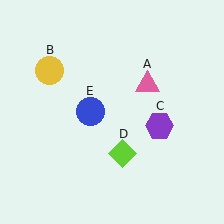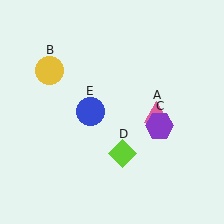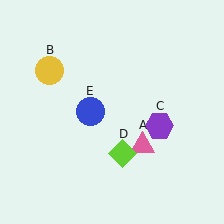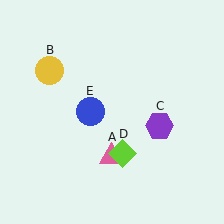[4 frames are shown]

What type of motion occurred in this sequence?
The pink triangle (object A) rotated clockwise around the center of the scene.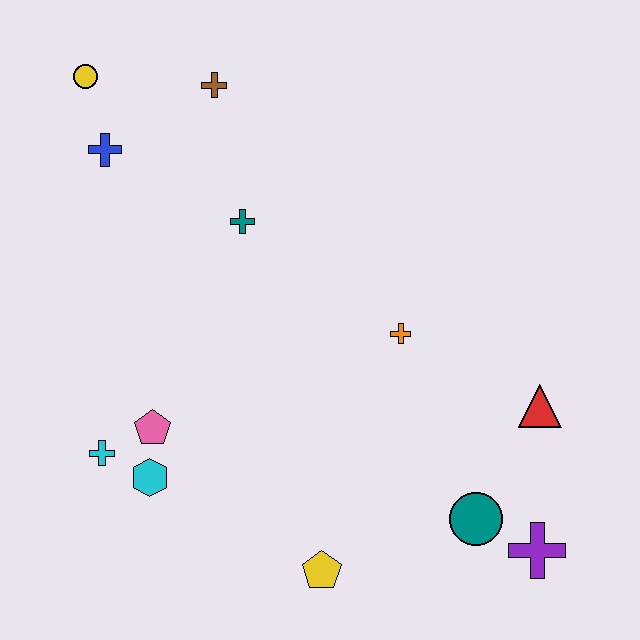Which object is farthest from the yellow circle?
The purple cross is farthest from the yellow circle.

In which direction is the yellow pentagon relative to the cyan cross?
The yellow pentagon is to the right of the cyan cross.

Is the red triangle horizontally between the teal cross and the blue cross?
No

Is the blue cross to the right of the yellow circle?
Yes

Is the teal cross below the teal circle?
No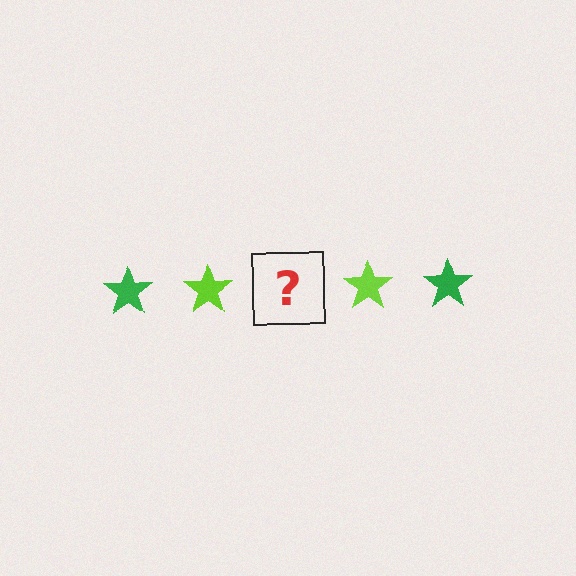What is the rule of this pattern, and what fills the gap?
The rule is that the pattern cycles through green, lime stars. The gap should be filled with a green star.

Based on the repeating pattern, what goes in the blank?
The blank should be a green star.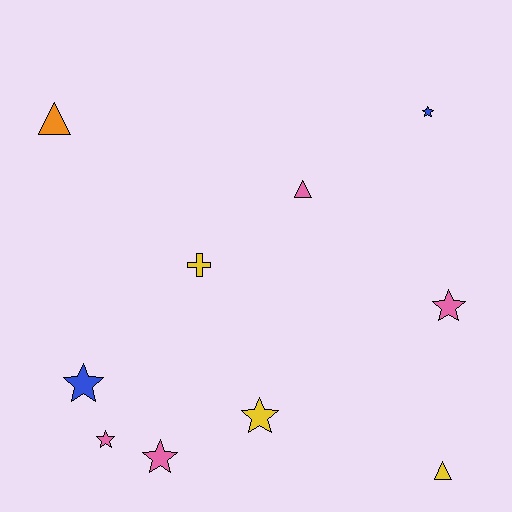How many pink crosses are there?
There are no pink crosses.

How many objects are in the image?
There are 10 objects.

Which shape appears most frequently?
Star, with 6 objects.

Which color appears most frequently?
Pink, with 4 objects.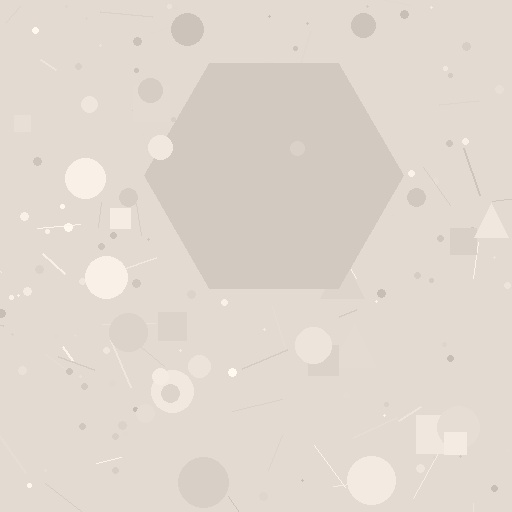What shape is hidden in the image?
A hexagon is hidden in the image.